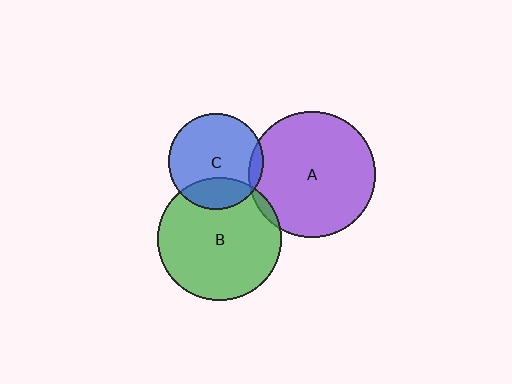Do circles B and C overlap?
Yes.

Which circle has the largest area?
Circle A (purple).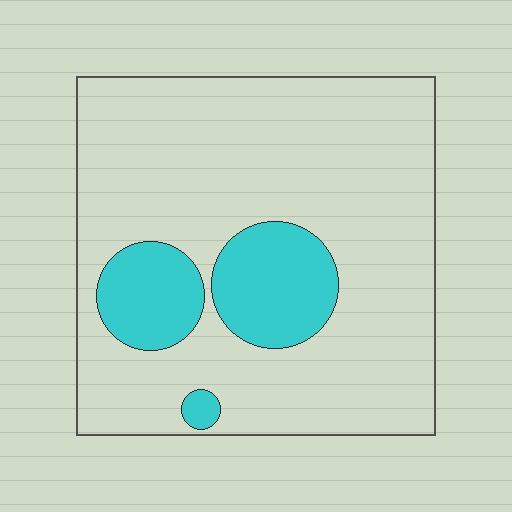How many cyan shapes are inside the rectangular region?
3.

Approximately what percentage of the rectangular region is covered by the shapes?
Approximately 20%.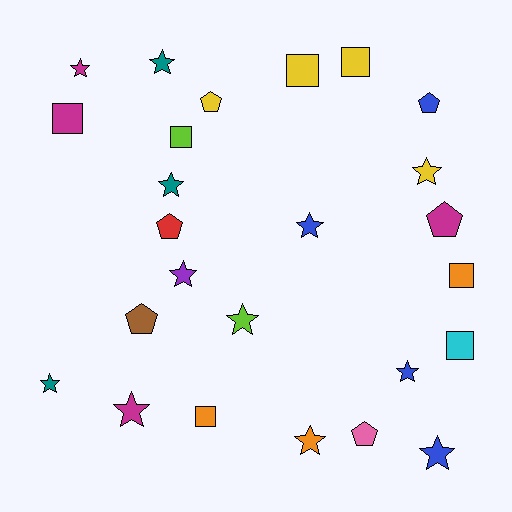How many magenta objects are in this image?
There are 4 magenta objects.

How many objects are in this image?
There are 25 objects.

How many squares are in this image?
There are 7 squares.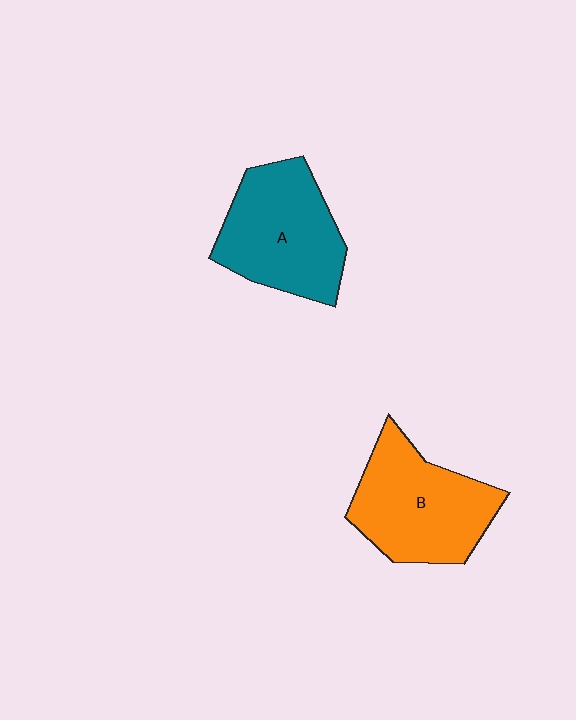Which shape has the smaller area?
Shape A (teal).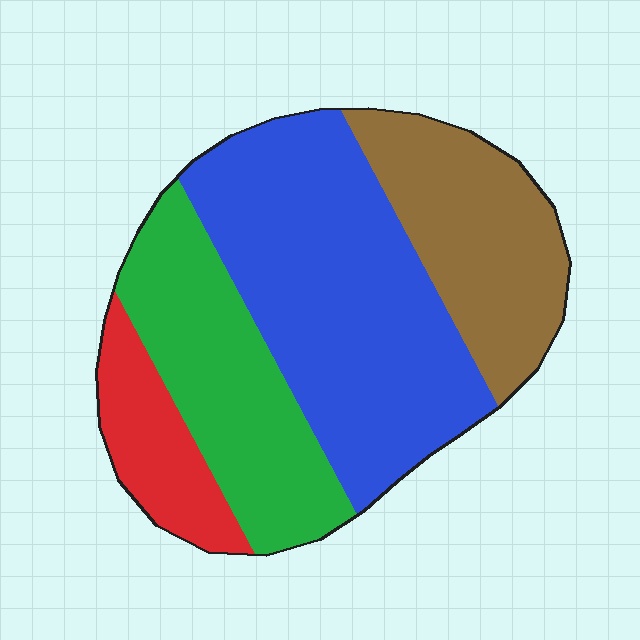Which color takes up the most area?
Blue, at roughly 40%.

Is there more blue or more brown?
Blue.